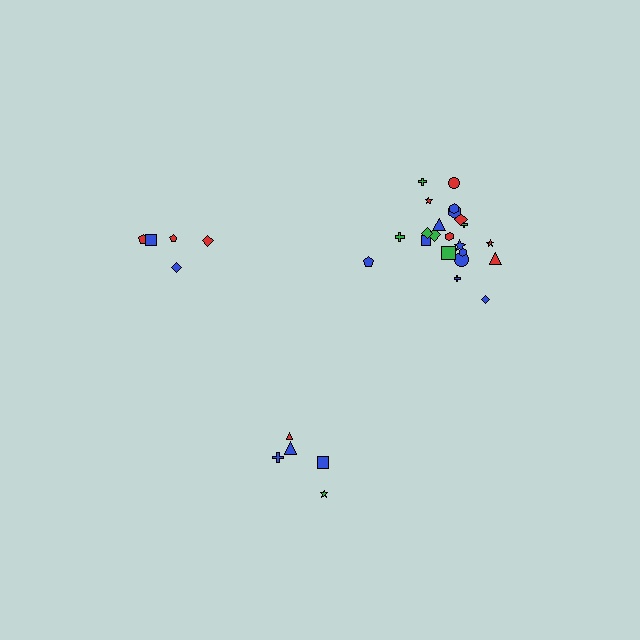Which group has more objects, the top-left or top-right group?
The top-right group.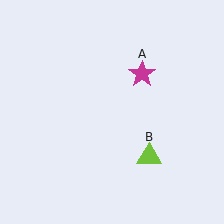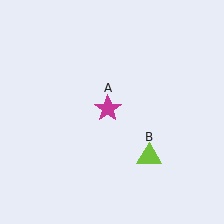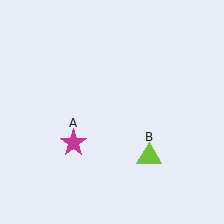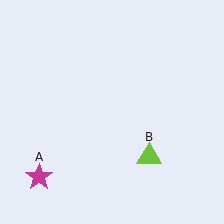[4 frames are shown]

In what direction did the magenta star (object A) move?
The magenta star (object A) moved down and to the left.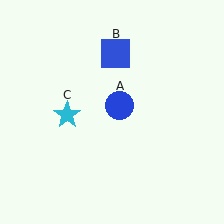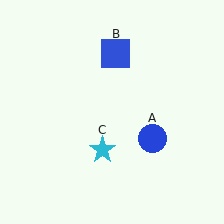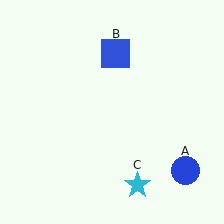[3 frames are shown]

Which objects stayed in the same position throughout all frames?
Blue square (object B) remained stationary.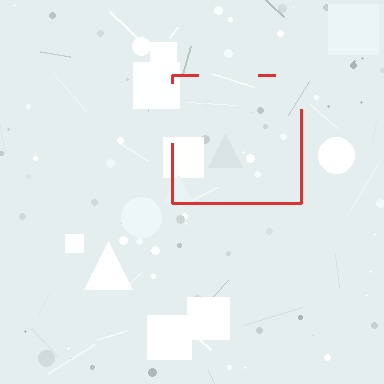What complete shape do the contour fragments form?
The contour fragments form a square.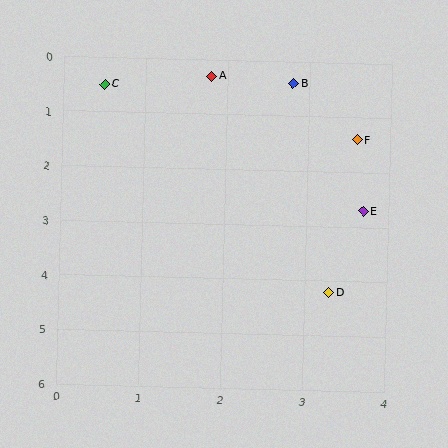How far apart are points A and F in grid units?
Points A and F are about 2.1 grid units apart.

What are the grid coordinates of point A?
Point A is at approximately (1.8, 0.3).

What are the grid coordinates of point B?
Point B is at approximately (2.8, 0.4).